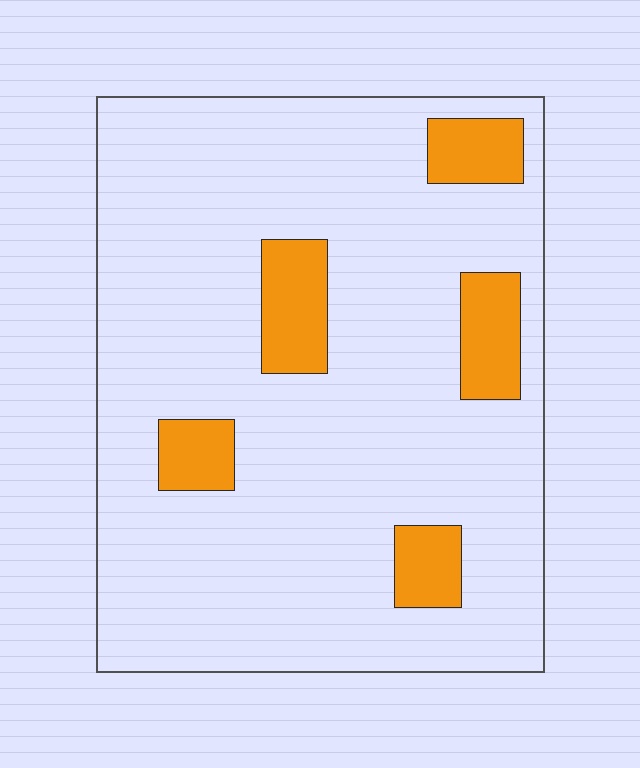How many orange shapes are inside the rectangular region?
5.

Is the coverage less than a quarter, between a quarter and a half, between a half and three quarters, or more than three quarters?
Less than a quarter.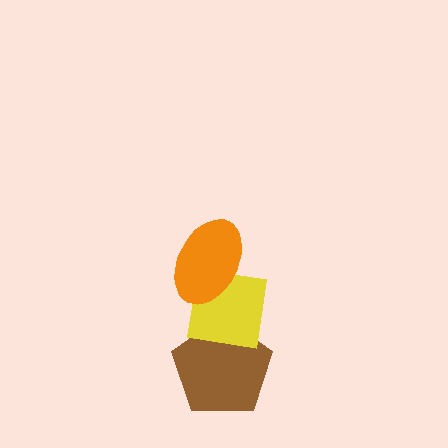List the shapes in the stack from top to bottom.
From top to bottom: the orange ellipse, the yellow square, the brown pentagon.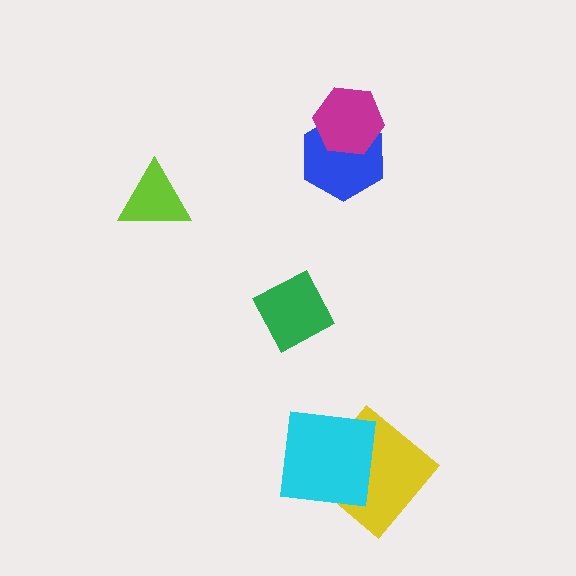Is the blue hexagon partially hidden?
Yes, it is partially covered by another shape.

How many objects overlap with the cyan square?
1 object overlaps with the cyan square.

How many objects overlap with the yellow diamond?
1 object overlaps with the yellow diamond.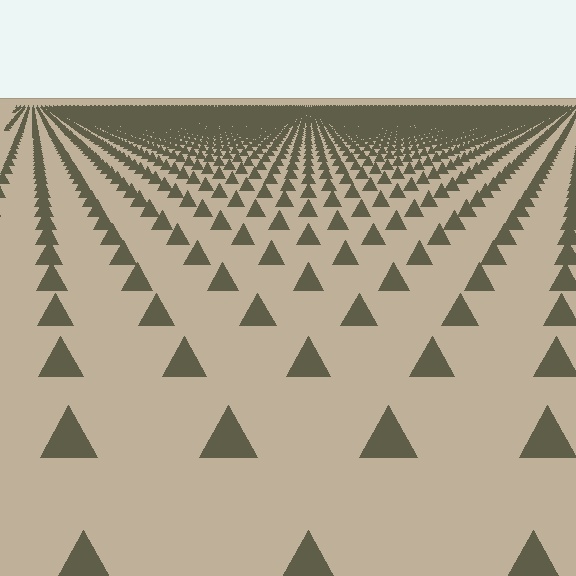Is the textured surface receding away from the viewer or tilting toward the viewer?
The surface is receding away from the viewer. Texture elements get smaller and denser toward the top.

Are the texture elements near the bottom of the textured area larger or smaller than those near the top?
Larger. Near the bottom, elements are closer to the viewer and appear at a bigger on-screen size.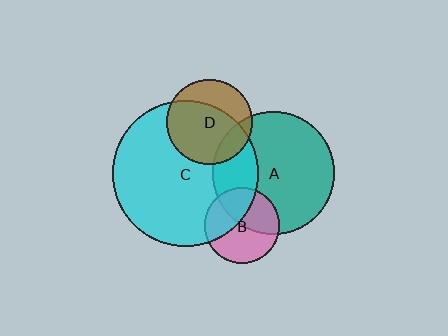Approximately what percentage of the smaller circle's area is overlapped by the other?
Approximately 15%.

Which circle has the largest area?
Circle C (cyan).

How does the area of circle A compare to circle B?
Approximately 2.7 times.